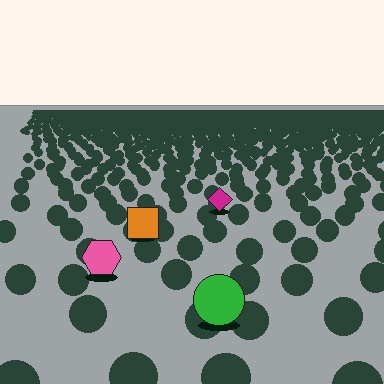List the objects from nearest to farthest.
From nearest to farthest: the green circle, the pink hexagon, the orange square, the magenta diamond.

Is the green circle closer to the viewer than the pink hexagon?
Yes. The green circle is closer — you can tell from the texture gradient: the ground texture is coarser near it.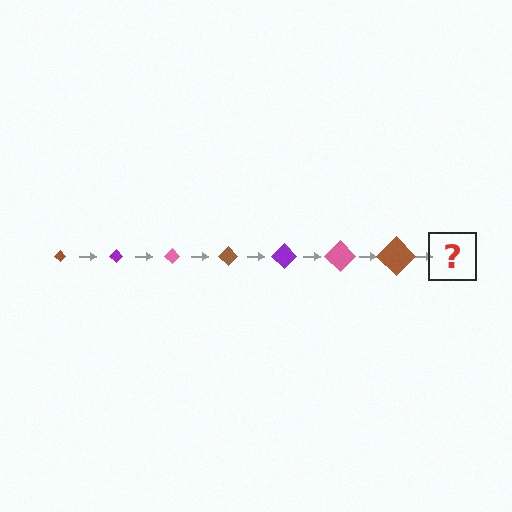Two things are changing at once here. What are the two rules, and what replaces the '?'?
The two rules are that the diamond grows larger each step and the color cycles through brown, purple, and pink. The '?' should be a purple diamond, larger than the previous one.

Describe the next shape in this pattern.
It should be a purple diamond, larger than the previous one.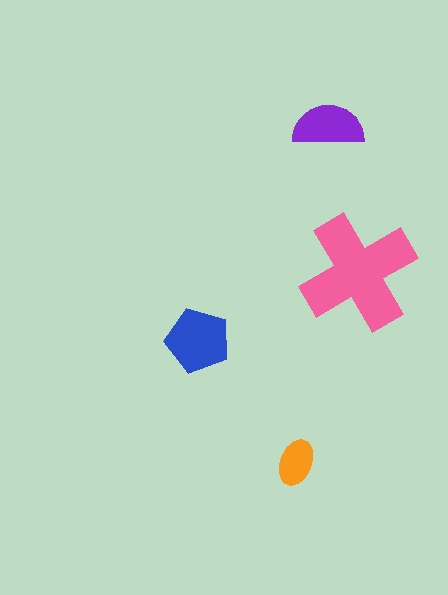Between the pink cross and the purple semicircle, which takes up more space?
The pink cross.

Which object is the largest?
The pink cross.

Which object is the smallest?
The orange ellipse.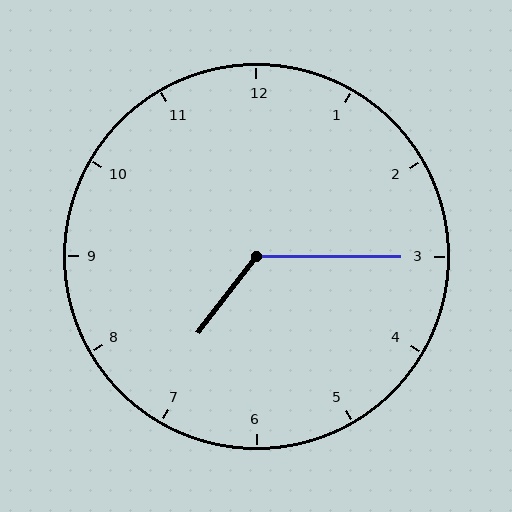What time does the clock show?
7:15.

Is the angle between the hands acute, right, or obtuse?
It is obtuse.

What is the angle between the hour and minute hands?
Approximately 128 degrees.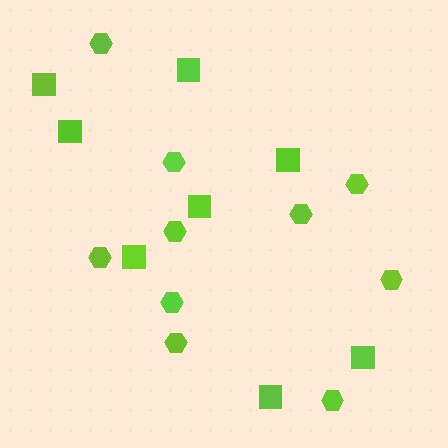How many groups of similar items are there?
There are 2 groups: one group of hexagons (10) and one group of squares (8).